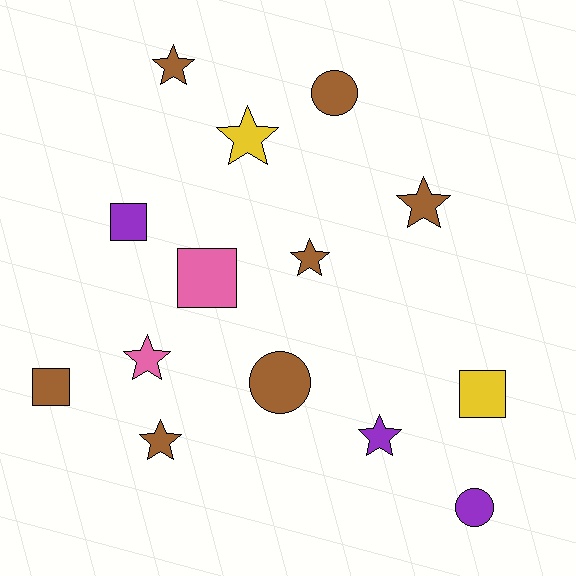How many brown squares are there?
There is 1 brown square.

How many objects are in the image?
There are 14 objects.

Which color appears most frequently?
Brown, with 7 objects.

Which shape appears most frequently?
Star, with 7 objects.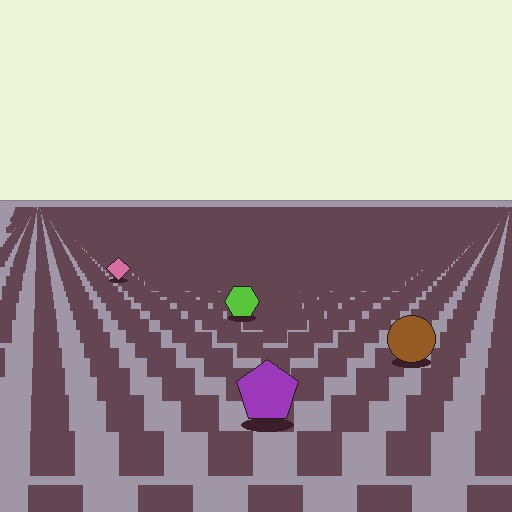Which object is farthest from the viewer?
The pink diamond is farthest from the viewer. It appears smaller and the ground texture around it is denser.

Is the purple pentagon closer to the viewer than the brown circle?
Yes. The purple pentagon is closer — you can tell from the texture gradient: the ground texture is coarser near it.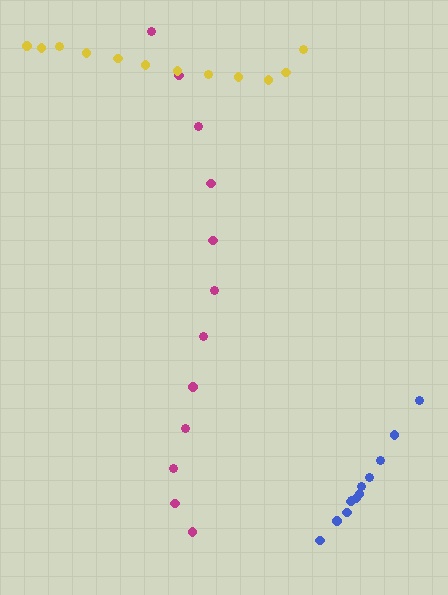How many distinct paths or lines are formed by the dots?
There are 3 distinct paths.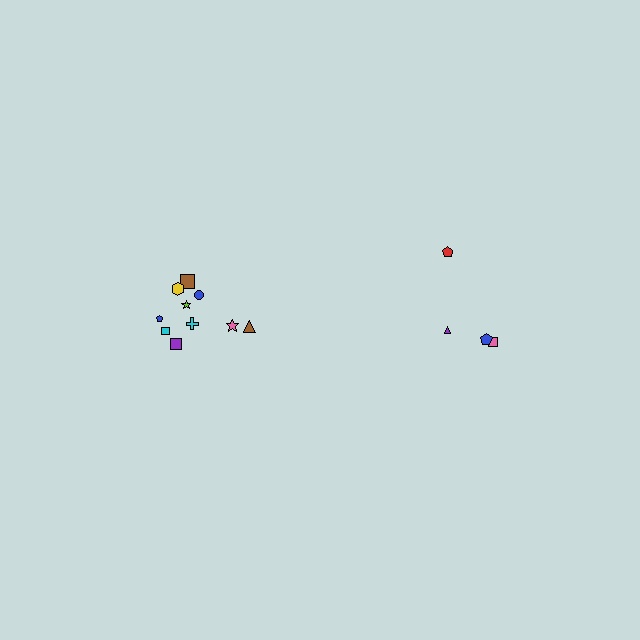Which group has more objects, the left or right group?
The left group.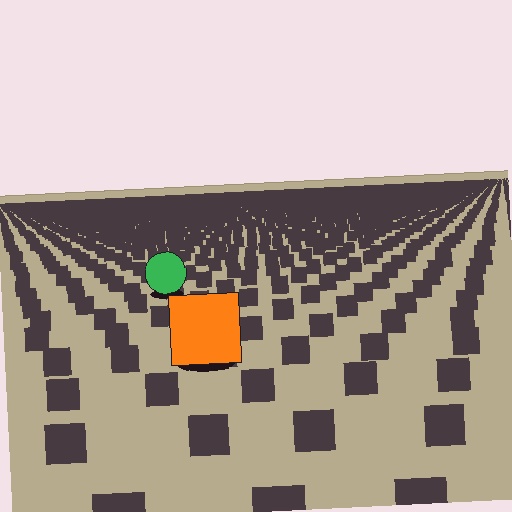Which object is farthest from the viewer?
The green circle is farthest from the viewer. It appears smaller and the ground texture around it is denser.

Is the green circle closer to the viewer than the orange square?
No. The orange square is closer — you can tell from the texture gradient: the ground texture is coarser near it.